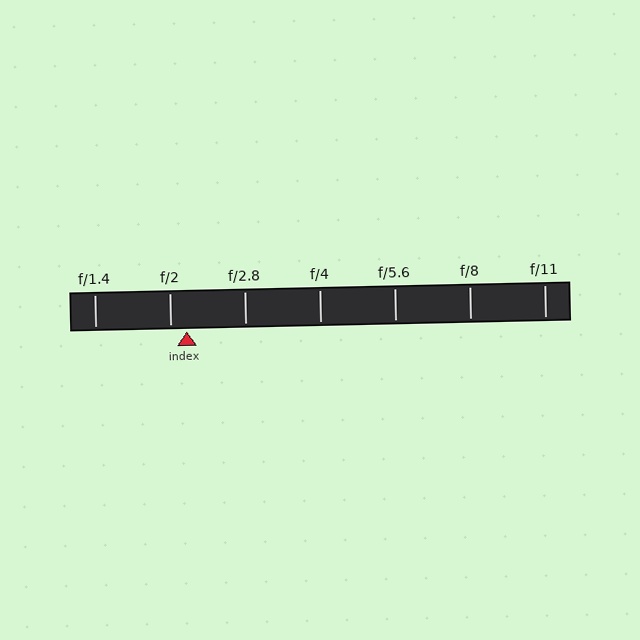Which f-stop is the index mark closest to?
The index mark is closest to f/2.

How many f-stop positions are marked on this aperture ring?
There are 7 f-stop positions marked.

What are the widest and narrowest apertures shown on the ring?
The widest aperture shown is f/1.4 and the narrowest is f/11.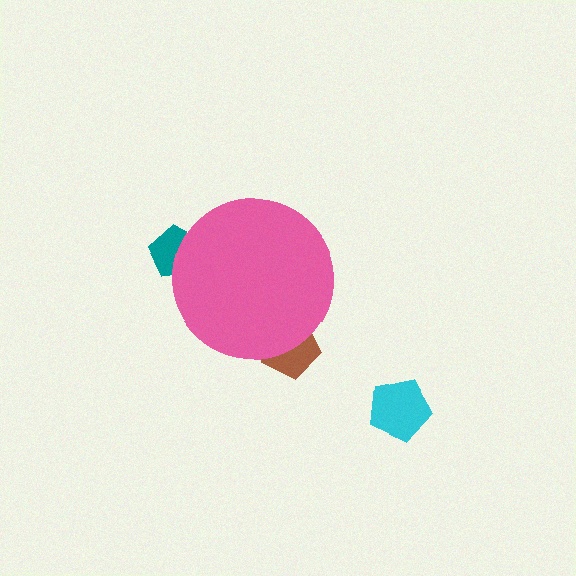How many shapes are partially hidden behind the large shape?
2 shapes are partially hidden.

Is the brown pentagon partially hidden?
Yes, the brown pentagon is partially hidden behind the pink circle.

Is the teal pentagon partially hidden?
Yes, the teal pentagon is partially hidden behind the pink circle.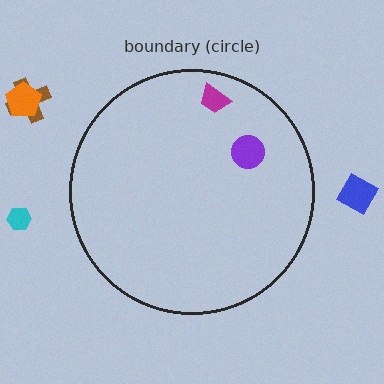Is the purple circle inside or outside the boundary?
Inside.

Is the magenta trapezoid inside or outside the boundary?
Inside.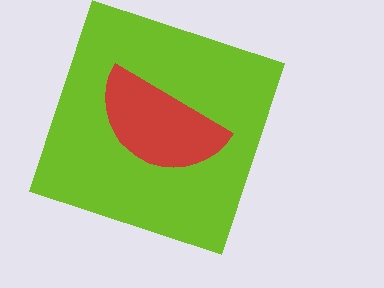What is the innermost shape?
The red semicircle.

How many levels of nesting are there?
2.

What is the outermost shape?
The lime square.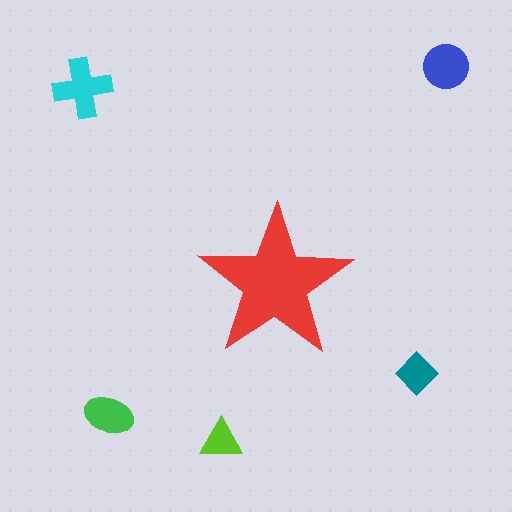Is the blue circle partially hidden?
No, the blue circle is fully visible.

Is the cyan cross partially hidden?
No, the cyan cross is fully visible.